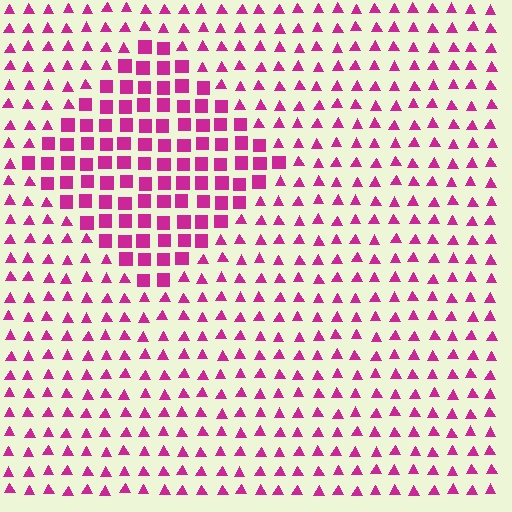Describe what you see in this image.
The image is filled with small magenta elements arranged in a uniform grid. A diamond-shaped region contains squares, while the surrounding area contains triangles. The boundary is defined purely by the change in element shape.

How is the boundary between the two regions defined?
The boundary is defined by a change in element shape: squares inside vs. triangles outside. All elements share the same color and spacing.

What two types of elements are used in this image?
The image uses squares inside the diamond region and triangles outside it.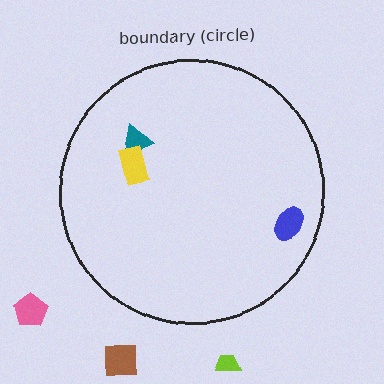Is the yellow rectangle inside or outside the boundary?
Inside.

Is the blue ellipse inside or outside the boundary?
Inside.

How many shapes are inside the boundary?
3 inside, 3 outside.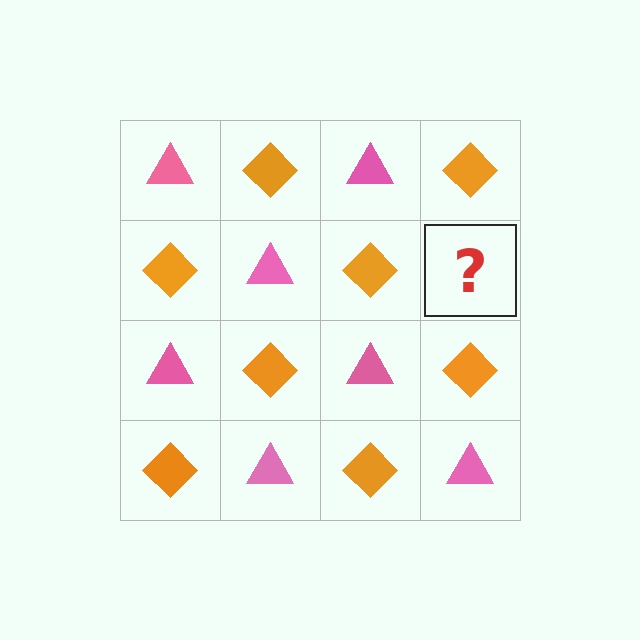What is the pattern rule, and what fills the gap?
The rule is that it alternates pink triangle and orange diamond in a checkerboard pattern. The gap should be filled with a pink triangle.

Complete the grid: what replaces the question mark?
The question mark should be replaced with a pink triangle.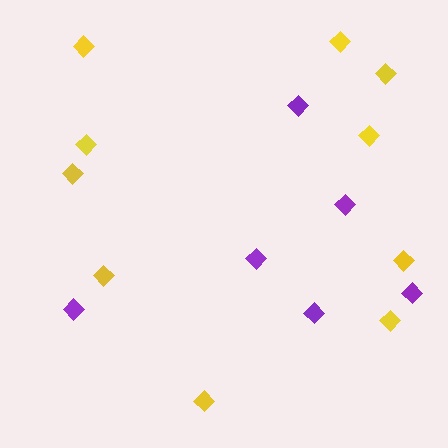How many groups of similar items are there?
There are 2 groups: one group of purple diamonds (6) and one group of yellow diamonds (10).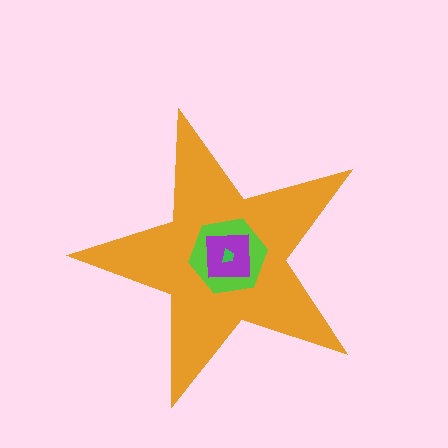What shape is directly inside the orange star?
The lime hexagon.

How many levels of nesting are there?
4.